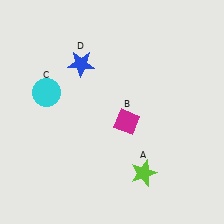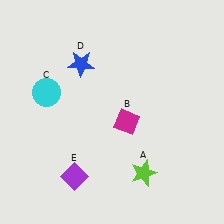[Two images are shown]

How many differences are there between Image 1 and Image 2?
There is 1 difference between the two images.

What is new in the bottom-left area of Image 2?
A purple diamond (E) was added in the bottom-left area of Image 2.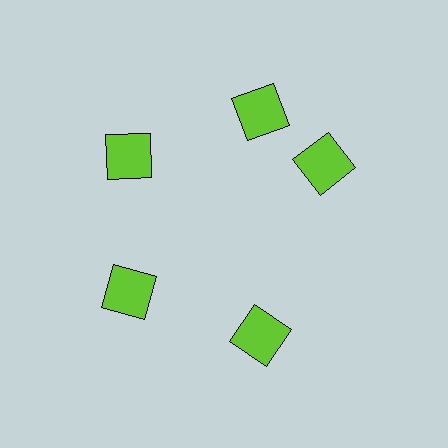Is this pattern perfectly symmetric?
No. The 5 lime squares are arranged in a ring, but one element near the 3 o'clock position is rotated out of alignment along the ring, breaking the 5-fold rotational symmetry.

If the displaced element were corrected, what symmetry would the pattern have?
It would have 5-fold rotational symmetry — the pattern would map onto itself every 72 degrees.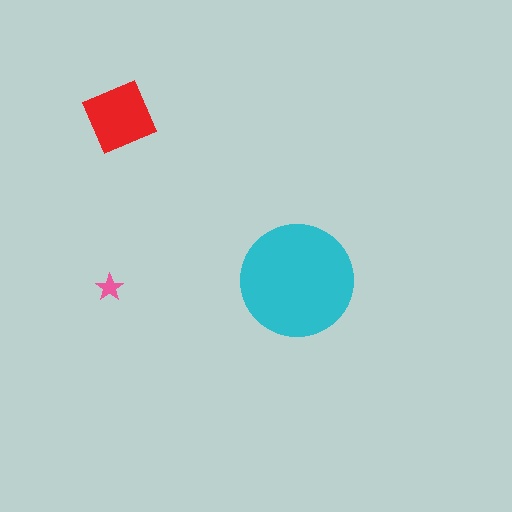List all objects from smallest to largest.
The pink star, the red diamond, the cyan circle.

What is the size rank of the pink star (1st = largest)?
3rd.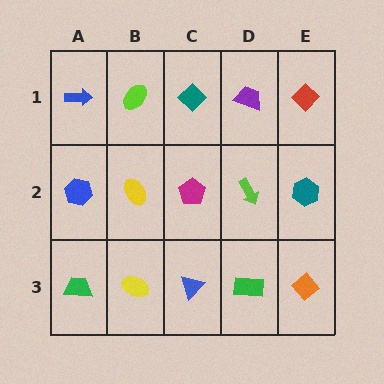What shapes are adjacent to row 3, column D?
A lime arrow (row 2, column D), a blue triangle (row 3, column C), an orange diamond (row 3, column E).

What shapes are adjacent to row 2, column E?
A red diamond (row 1, column E), an orange diamond (row 3, column E), a lime arrow (row 2, column D).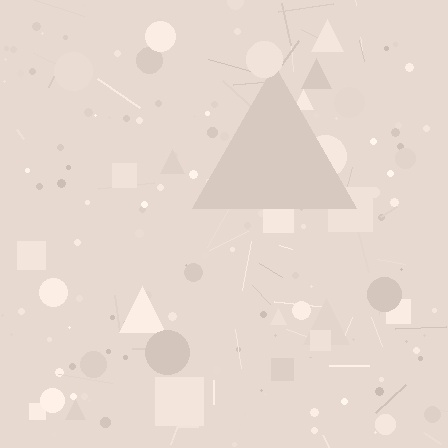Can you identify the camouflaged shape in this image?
The camouflaged shape is a triangle.